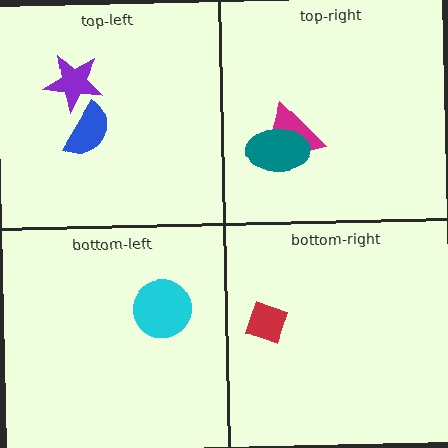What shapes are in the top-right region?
The magenta triangle, the teal ellipse.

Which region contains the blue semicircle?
The top-left region.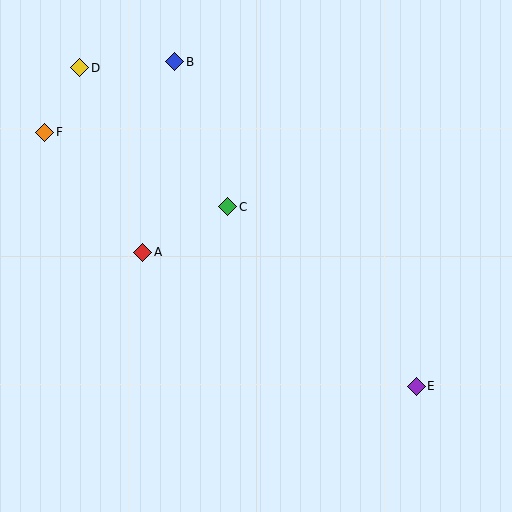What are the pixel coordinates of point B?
Point B is at (175, 62).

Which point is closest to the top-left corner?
Point D is closest to the top-left corner.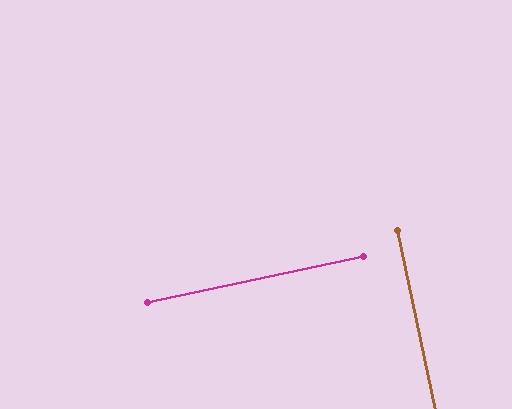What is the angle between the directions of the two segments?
Approximately 90 degrees.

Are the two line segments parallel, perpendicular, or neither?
Perpendicular — they meet at approximately 90°.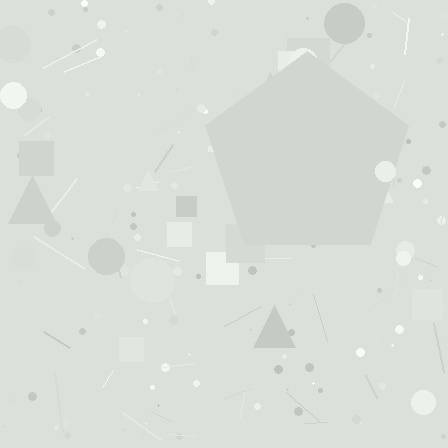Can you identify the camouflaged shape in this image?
The camouflaged shape is a pentagon.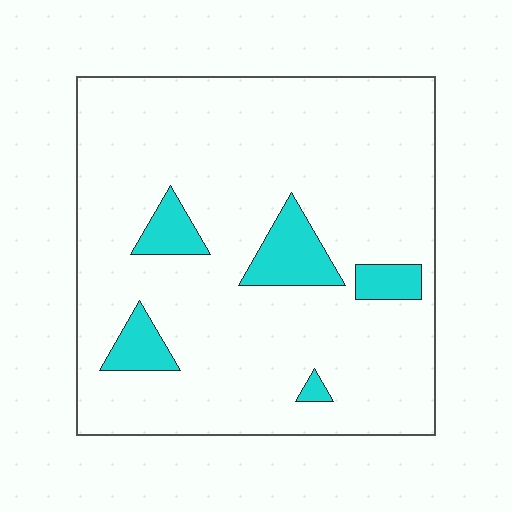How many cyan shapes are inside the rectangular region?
5.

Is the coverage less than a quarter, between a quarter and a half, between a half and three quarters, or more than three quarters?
Less than a quarter.